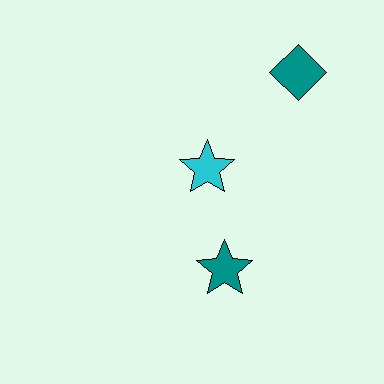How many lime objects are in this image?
There are no lime objects.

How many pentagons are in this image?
There are no pentagons.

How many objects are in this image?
There are 3 objects.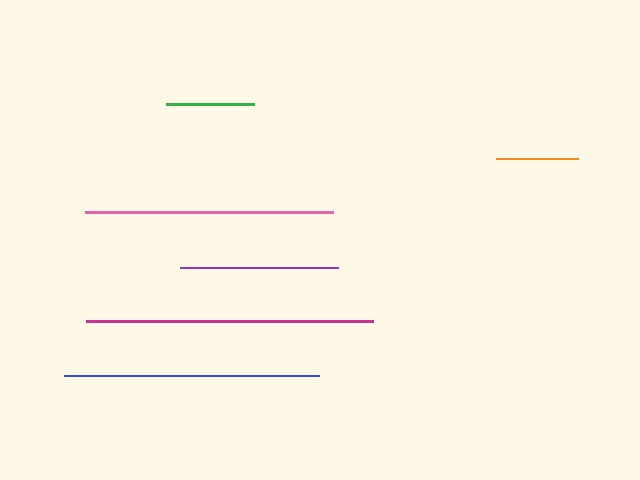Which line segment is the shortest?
The orange line is the shortest at approximately 82 pixels.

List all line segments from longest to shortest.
From longest to shortest: magenta, blue, pink, purple, green, orange.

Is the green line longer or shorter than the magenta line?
The magenta line is longer than the green line.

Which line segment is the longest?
The magenta line is the longest at approximately 287 pixels.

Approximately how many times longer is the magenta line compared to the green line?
The magenta line is approximately 3.3 times the length of the green line.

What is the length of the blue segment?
The blue segment is approximately 256 pixels long.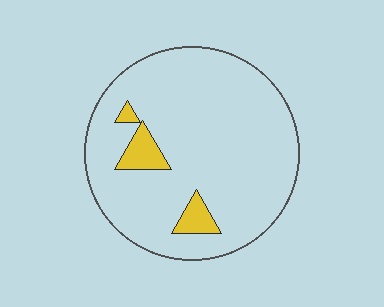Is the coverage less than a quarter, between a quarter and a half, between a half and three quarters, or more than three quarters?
Less than a quarter.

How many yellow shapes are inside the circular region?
3.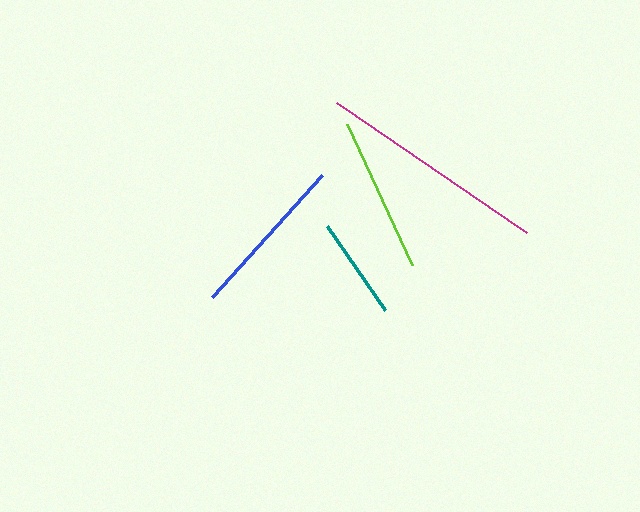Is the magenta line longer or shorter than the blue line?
The magenta line is longer than the blue line.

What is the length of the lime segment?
The lime segment is approximately 156 pixels long.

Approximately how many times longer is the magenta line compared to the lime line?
The magenta line is approximately 1.5 times the length of the lime line.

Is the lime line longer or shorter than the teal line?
The lime line is longer than the teal line.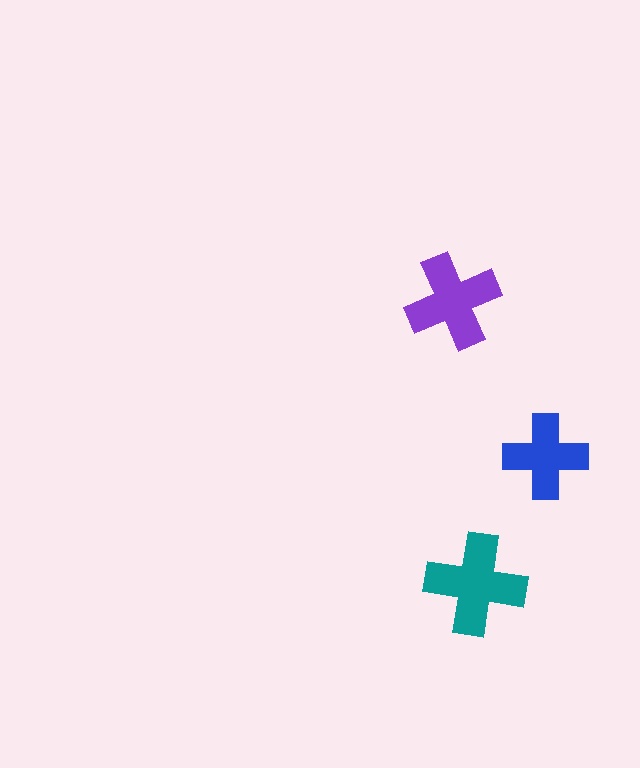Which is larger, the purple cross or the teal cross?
The teal one.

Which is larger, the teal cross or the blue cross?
The teal one.